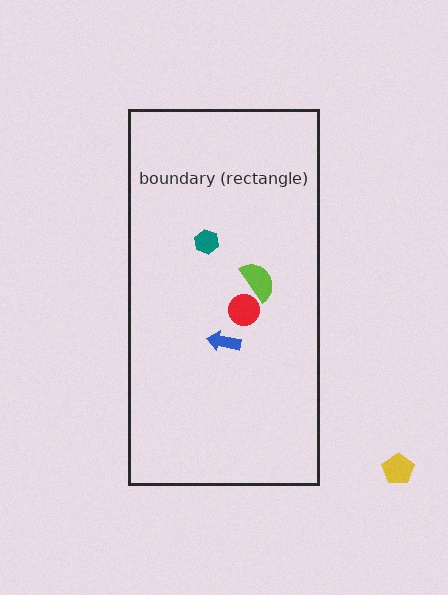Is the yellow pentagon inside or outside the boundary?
Outside.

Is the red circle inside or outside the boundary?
Inside.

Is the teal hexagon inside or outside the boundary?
Inside.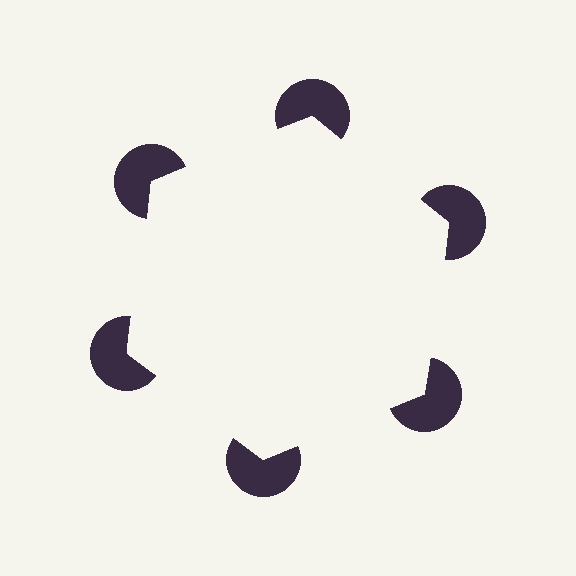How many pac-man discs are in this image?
There are 6 — one at each vertex of the illusory hexagon.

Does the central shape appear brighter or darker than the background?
It typically appears slightly brighter than the background, even though no actual brightness change is drawn.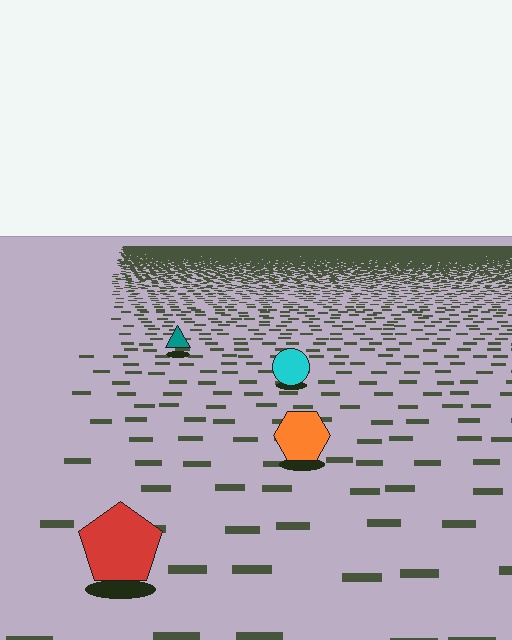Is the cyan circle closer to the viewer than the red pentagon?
No. The red pentagon is closer — you can tell from the texture gradient: the ground texture is coarser near it.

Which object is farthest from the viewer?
The teal triangle is farthest from the viewer. It appears smaller and the ground texture around it is denser.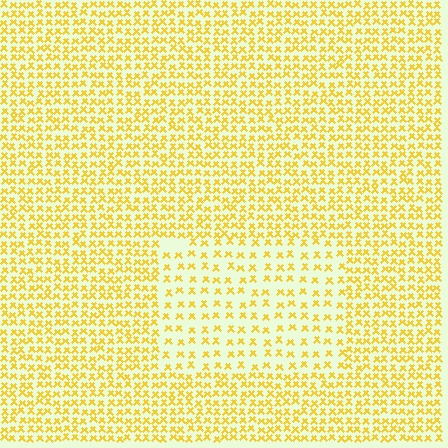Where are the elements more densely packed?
The elements are more densely packed outside the rectangle boundary.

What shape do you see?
I see a rectangle.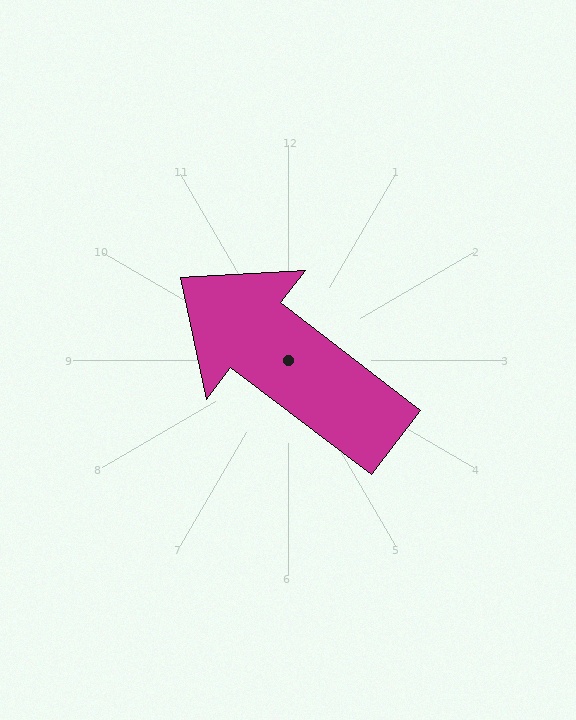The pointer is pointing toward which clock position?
Roughly 10 o'clock.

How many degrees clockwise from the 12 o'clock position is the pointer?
Approximately 307 degrees.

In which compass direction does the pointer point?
Northwest.